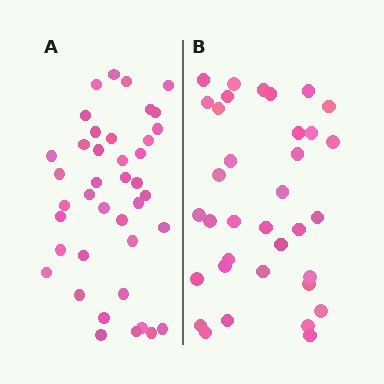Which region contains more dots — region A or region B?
Region A (the left region) has more dots.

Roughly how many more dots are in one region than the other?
Region A has about 5 more dots than region B.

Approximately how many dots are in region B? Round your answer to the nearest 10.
About 40 dots. (The exact count is 35, which rounds to 40.)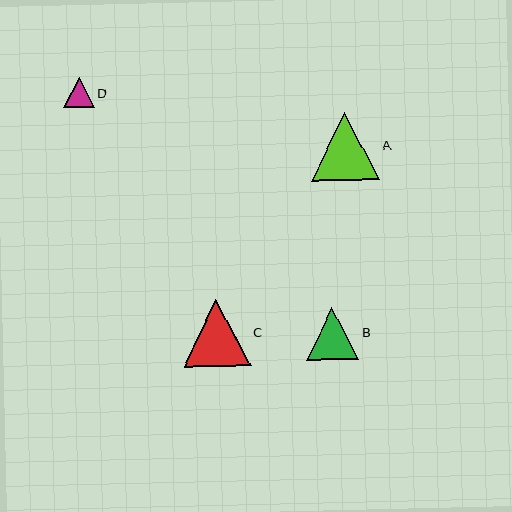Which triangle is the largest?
Triangle A is the largest with a size of approximately 69 pixels.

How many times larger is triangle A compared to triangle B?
Triangle A is approximately 1.3 times the size of triangle B.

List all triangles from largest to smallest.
From largest to smallest: A, C, B, D.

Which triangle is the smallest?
Triangle D is the smallest with a size of approximately 30 pixels.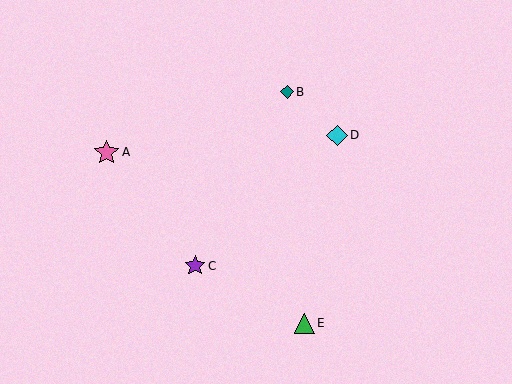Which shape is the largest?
The pink star (labeled A) is the largest.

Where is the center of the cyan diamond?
The center of the cyan diamond is at (337, 135).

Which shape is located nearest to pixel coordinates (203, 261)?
The purple star (labeled C) at (195, 266) is nearest to that location.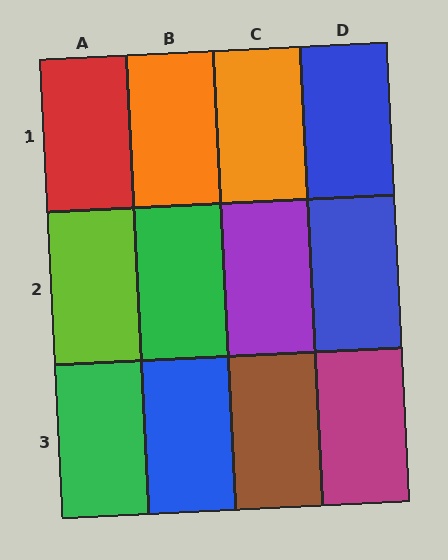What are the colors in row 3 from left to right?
Green, blue, brown, magenta.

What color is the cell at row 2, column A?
Lime.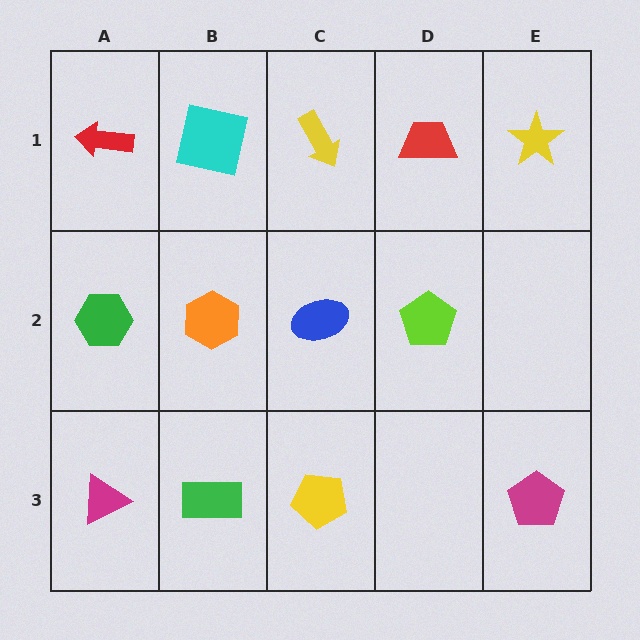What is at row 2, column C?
A blue ellipse.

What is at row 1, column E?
A yellow star.